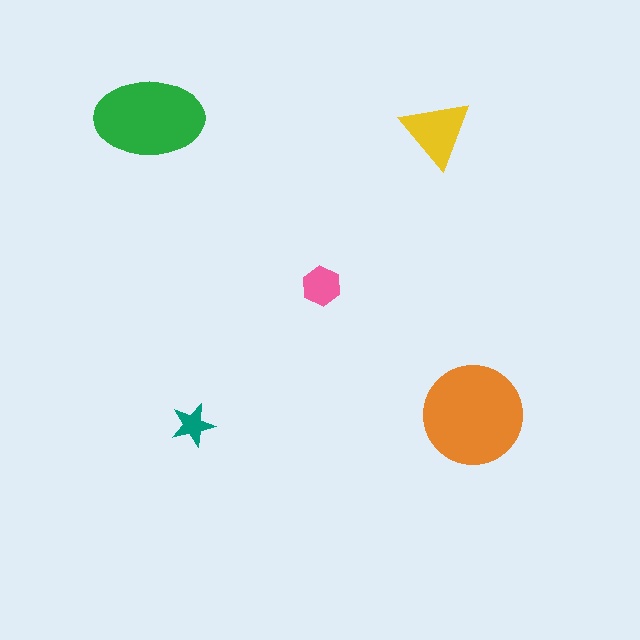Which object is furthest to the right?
The orange circle is rightmost.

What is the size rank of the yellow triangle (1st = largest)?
3rd.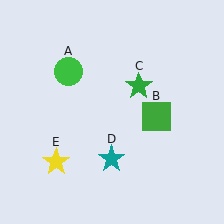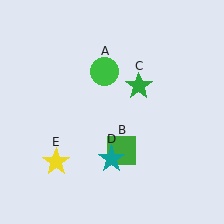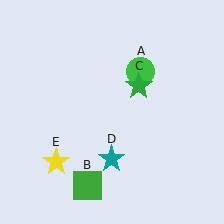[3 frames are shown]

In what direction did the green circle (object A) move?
The green circle (object A) moved right.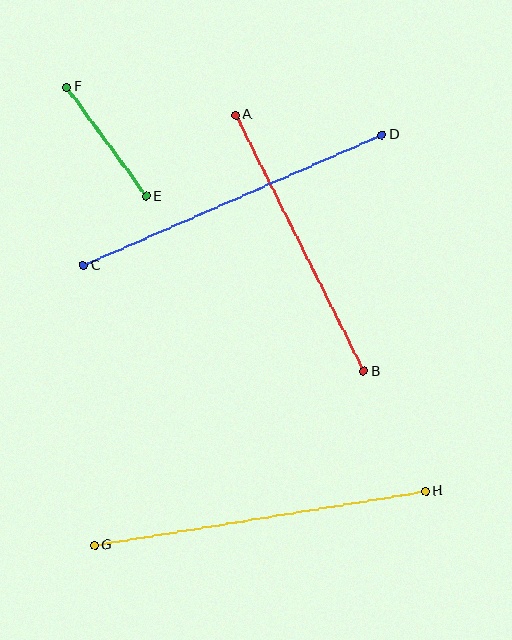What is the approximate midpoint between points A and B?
The midpoint is at approximately (300, 243) pixels.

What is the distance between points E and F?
The distance is approximately 135 pixels.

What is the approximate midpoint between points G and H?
The midpoint is at approximately (260, 518) pixels.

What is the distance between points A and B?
The distance is approximately 287 pixels.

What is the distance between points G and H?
The distance is approximately 336 pixels.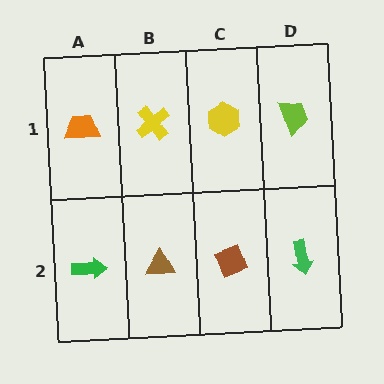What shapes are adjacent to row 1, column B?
A brown triangle (row 2, column B), an orange trapezoid (row 1, column A), a yellow hexagon (row 1, column C).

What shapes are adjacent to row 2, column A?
An orange trapezoid (row 1, column A), a brown triangle (row 2, column B).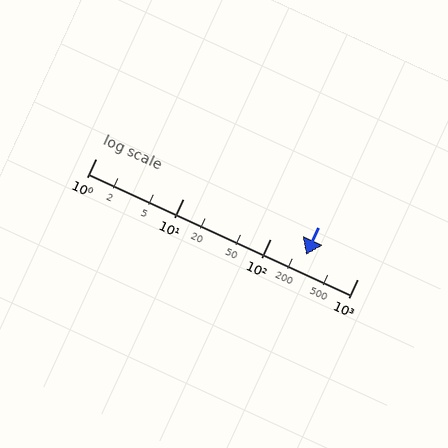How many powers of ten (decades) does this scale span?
The scale spans 3 decades, from 1 to 1000.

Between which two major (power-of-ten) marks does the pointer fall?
The pointer is between 100 and 1000.